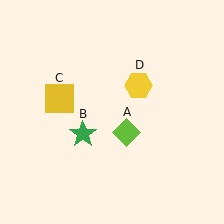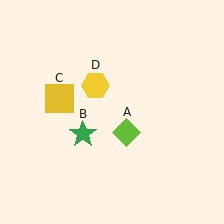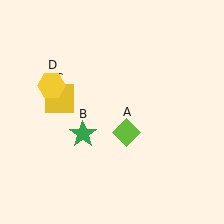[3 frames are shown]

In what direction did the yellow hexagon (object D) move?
The yellow hexagon (object D) moved left.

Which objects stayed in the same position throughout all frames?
Lime diamond (object A) and green star (object B) and yellow square (object C) remained stationary.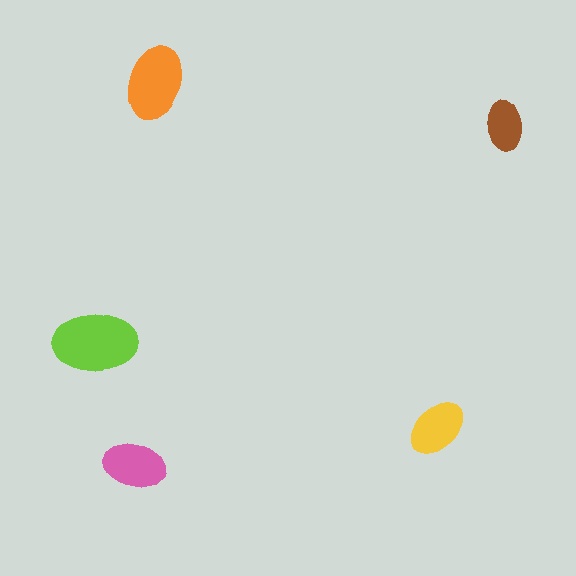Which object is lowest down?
The pink ellipse is bottommost.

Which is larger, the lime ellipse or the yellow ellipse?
The lime one.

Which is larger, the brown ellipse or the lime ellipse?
The lime one.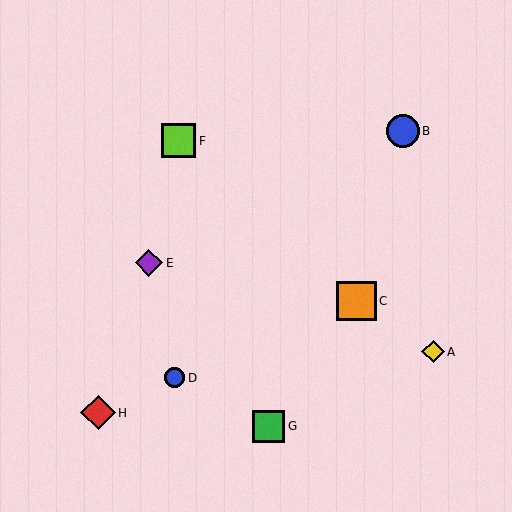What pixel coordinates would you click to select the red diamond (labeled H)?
Click at (98, 413) to select the red diamond H.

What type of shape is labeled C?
Shape C is an orange square.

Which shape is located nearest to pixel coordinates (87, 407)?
The red diamond (labeled H) at (98, 413) is nearest to that location.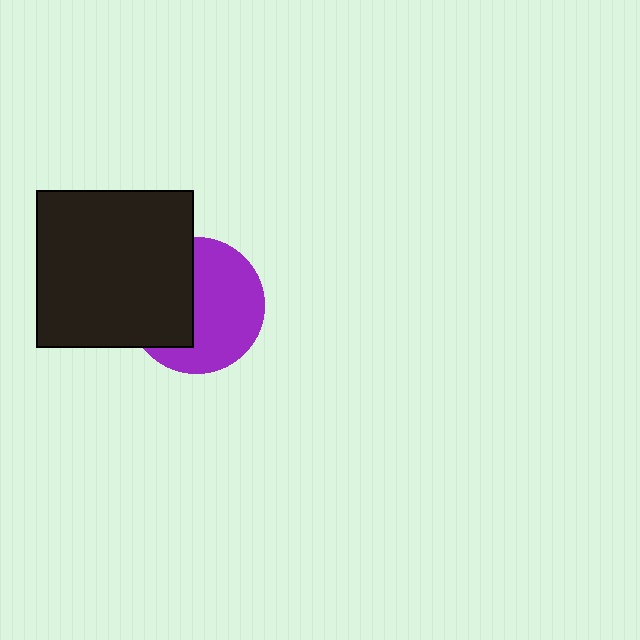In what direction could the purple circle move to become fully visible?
The purple circle could move right. That would shift it out from behind the black square entirely.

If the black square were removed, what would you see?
You would see the complete purple circle.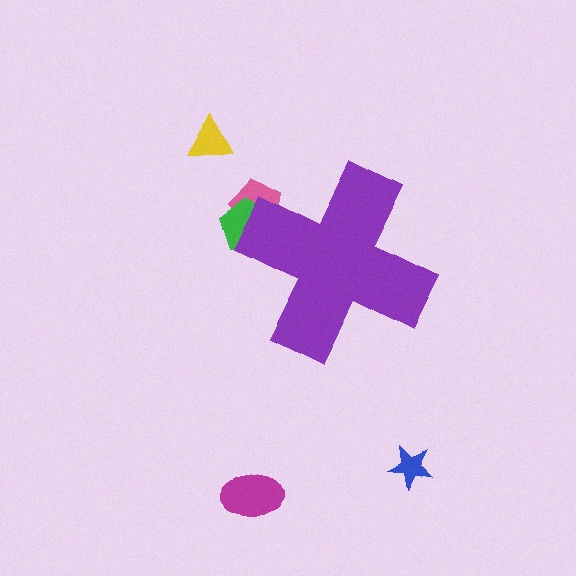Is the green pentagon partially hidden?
Yes, the green pentagon is partially hidden behind the purple cross.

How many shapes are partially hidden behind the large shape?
2 shapes are partially hidden.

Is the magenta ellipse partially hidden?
No, the magenta ellipse is fully visible.